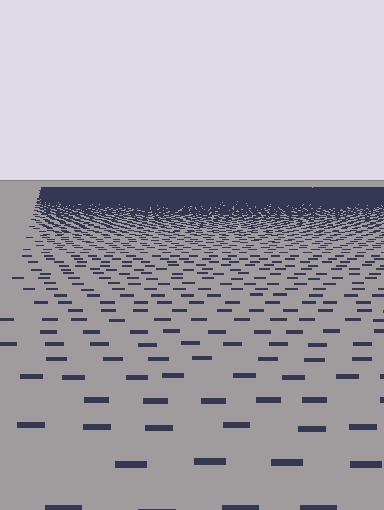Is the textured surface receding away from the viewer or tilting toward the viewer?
The surface is receding away from the viewer. Texture elements get smaller and denser toward the top.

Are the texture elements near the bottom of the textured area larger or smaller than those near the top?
Larger. Near the bottom, elements are closer to the viewer and appear at a bigger on-screen size.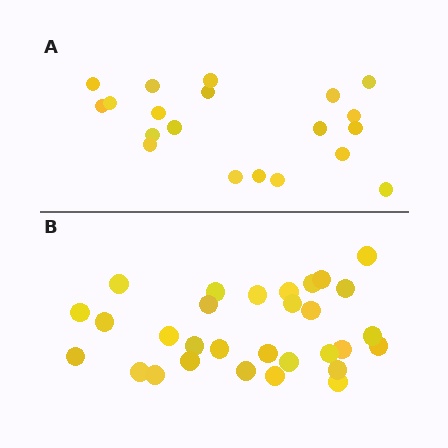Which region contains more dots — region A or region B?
Region B (the bottom region) has more dots.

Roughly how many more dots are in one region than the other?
Region B has roughly 10 or so more dots than region A.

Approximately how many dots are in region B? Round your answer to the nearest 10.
About 30 dots.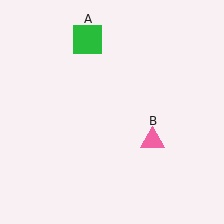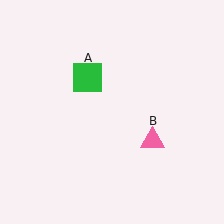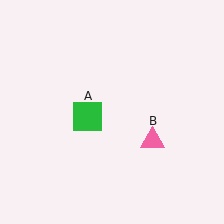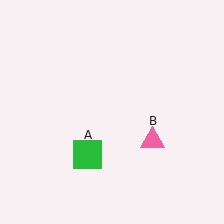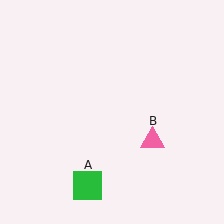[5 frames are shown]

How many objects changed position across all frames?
1 object changed position: green square (object A).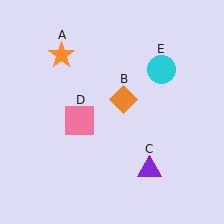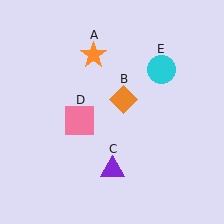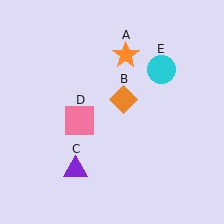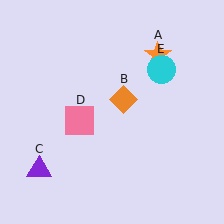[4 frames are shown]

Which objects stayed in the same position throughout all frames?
Orange diamond (object B) and pink square (object D) and cyan circle (object E) remained stationary.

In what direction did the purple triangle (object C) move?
The purple triangle (object C) moved left.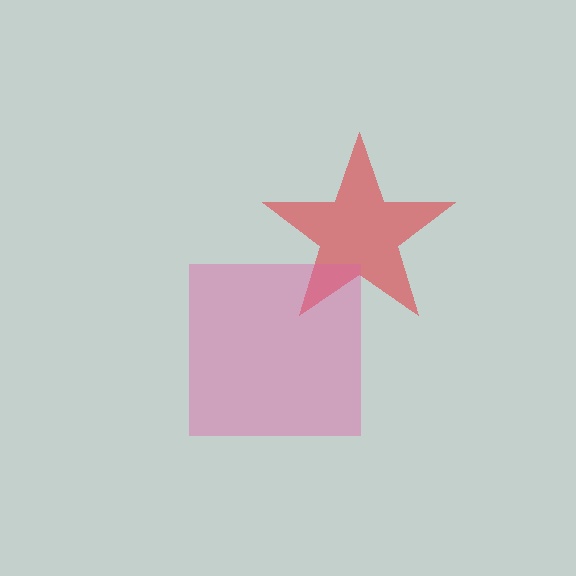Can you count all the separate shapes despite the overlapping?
Yes, there are 2 separate shapes.